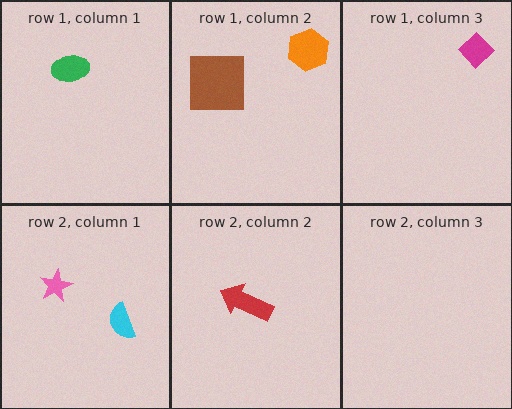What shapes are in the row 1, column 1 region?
The green ellipse.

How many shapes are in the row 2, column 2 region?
1.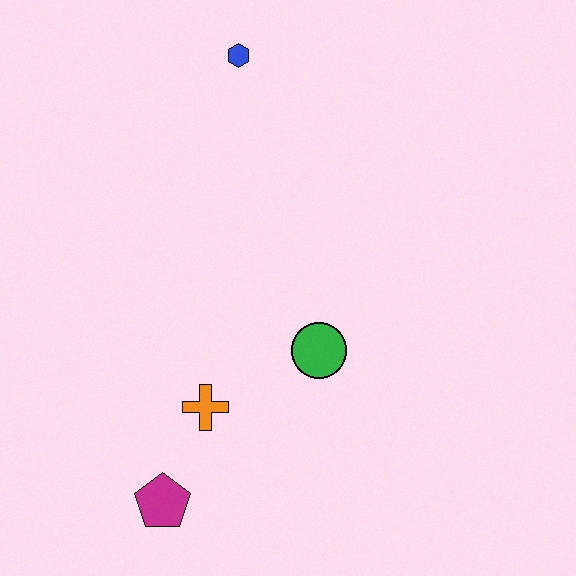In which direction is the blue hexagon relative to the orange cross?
The blue hexagon is above the orange cross.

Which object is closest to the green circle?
The orange cross is closest to the green circle.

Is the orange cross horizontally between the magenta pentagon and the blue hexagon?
Yes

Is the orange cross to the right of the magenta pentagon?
Yes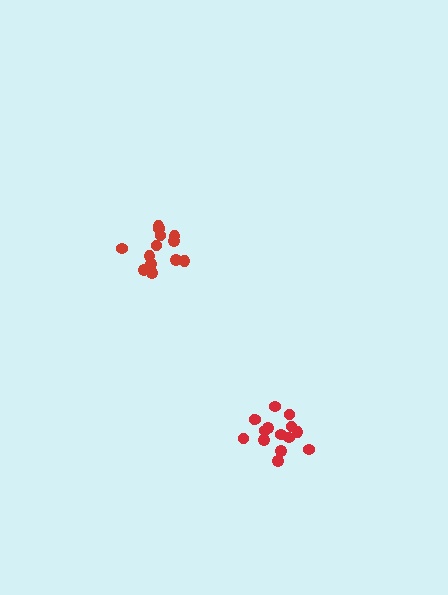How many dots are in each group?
Group 1: 15 dots, Group 2: 13 dots (28 total).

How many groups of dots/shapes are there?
There are 2 groups.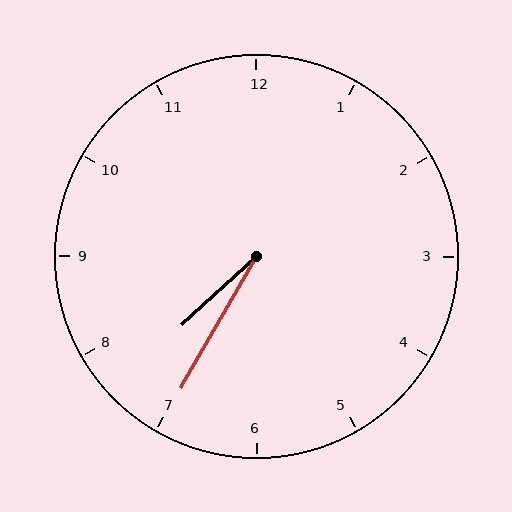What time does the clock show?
7:35.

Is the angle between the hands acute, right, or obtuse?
It is acute.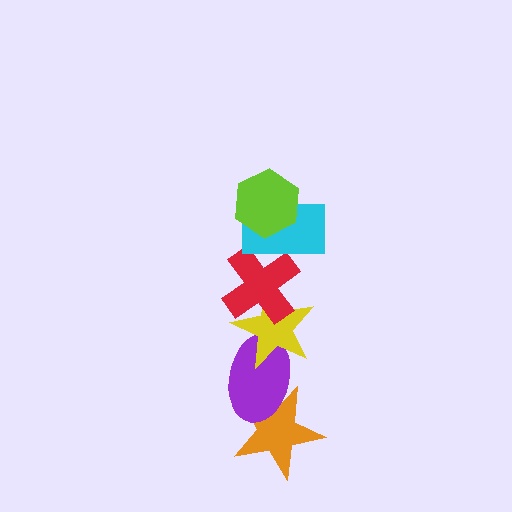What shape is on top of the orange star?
The purple ellipse is on top of the orange star.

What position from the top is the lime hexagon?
The lime hexagon is 1st from the top.